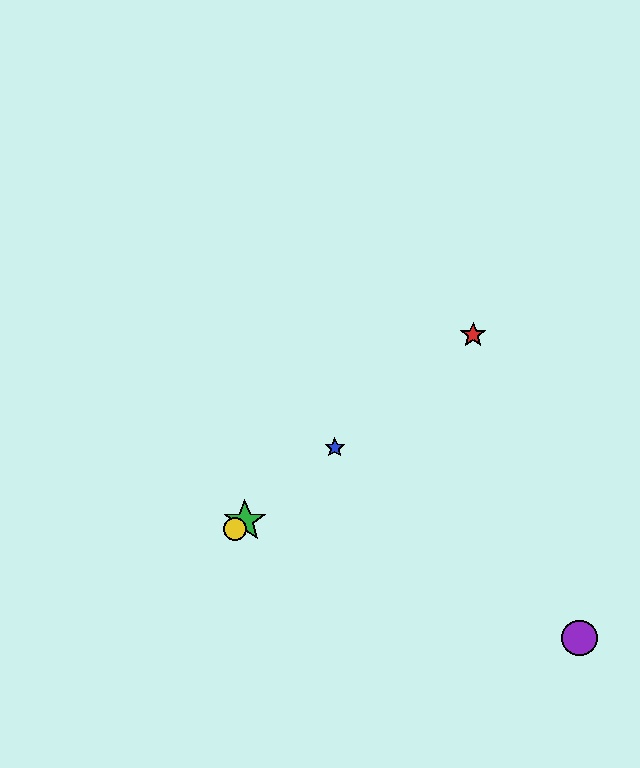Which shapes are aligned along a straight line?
The red star, the blue star, the green star, the yellow circle are aligned along a straight line.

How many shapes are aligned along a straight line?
4 shapes (the red star, the blue star, the green star, the yellow circle) are aligned along a straight line.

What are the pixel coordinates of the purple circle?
The purple circle is at (580, 638).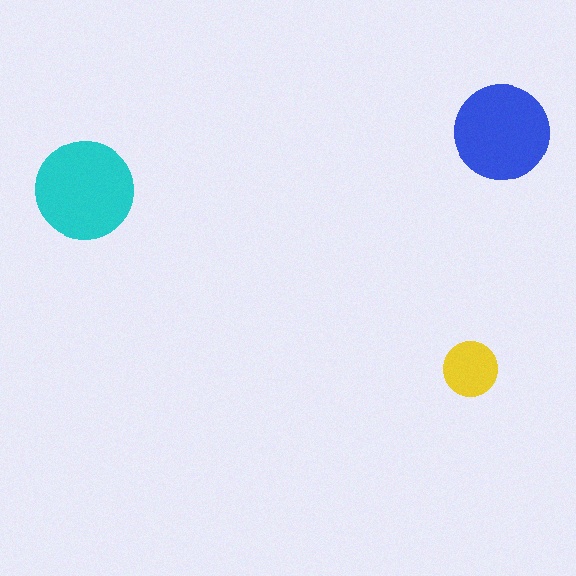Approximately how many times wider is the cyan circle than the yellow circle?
About 2 times wider.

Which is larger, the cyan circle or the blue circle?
The cyan one.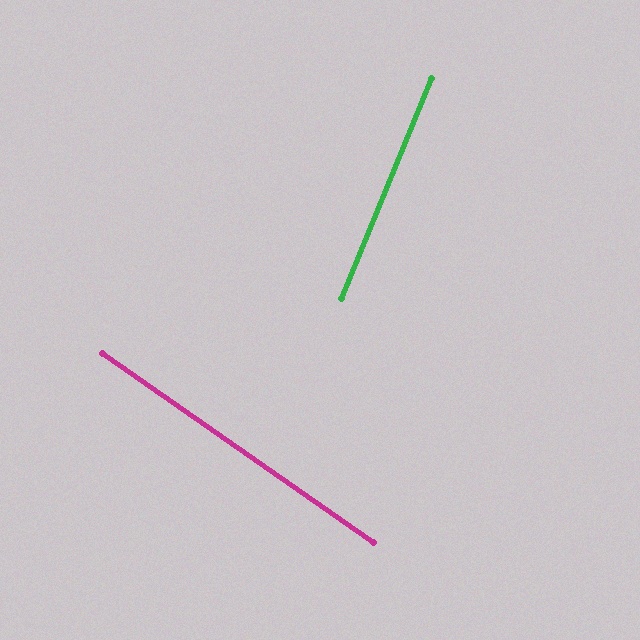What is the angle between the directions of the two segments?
Approximately 77 degrees.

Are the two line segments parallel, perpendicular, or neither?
Neither parallel nor perpendicular — they differ by about 77°.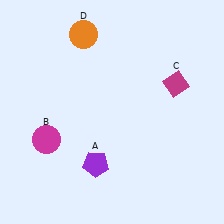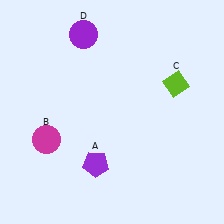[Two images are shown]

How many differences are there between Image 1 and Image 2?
There are 2 differences between the two images.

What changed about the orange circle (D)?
In Image 1, D is orange. In Image 2, it changed to purple.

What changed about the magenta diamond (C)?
In Image 1, C is magenta. In Image 2, it changed to lime.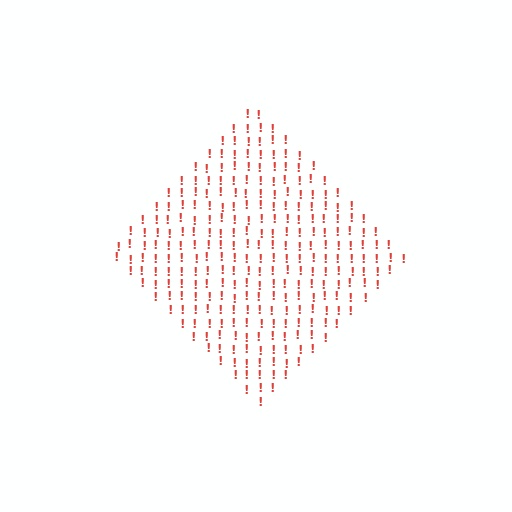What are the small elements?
The small elements are exclamation marks.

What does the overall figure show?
The overall figure shows a diamond.